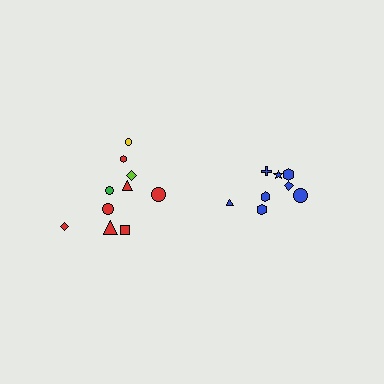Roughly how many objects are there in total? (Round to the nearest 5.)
Roughly 20 objects in total.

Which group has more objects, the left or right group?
The left group.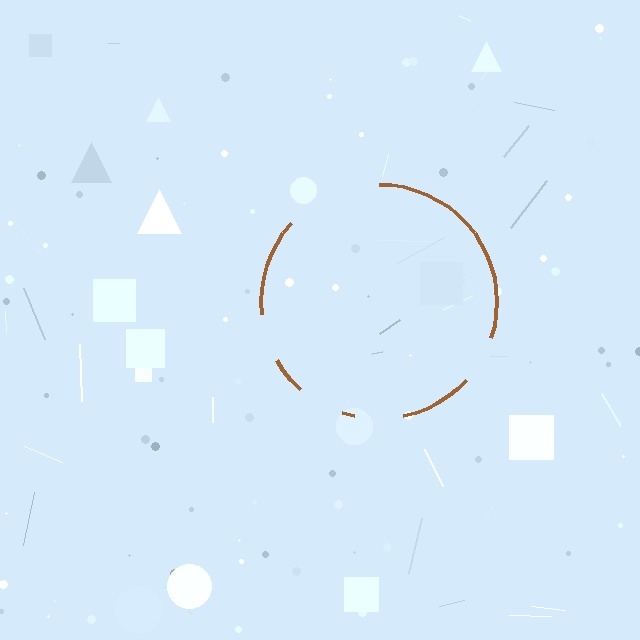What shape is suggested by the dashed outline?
The dashed outline suggests a circle.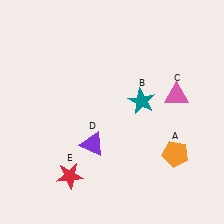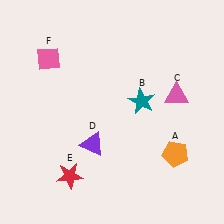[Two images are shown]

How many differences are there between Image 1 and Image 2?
There is 1 difference between the two images.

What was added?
A pink diamond (F) was added in Image 2.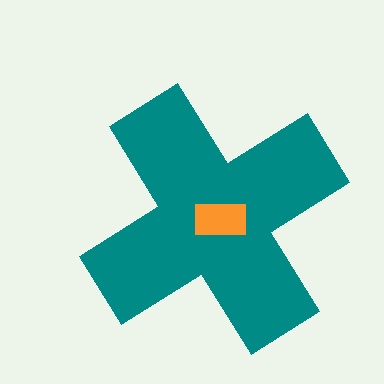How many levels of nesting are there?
2.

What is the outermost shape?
The teal cross.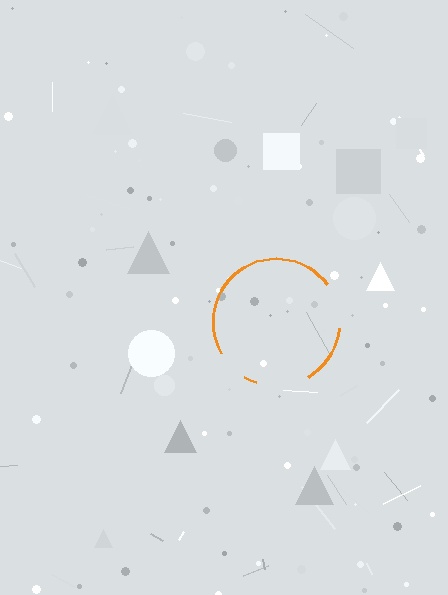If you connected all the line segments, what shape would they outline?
They would outline a circle.